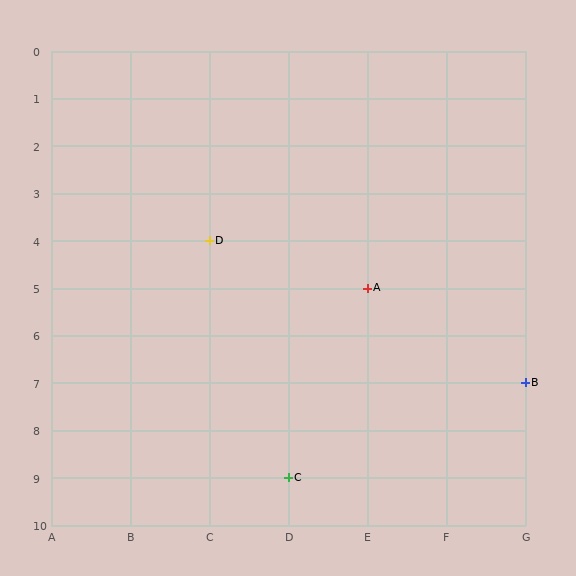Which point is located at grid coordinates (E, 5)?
Point A is at (E, 5).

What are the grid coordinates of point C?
Point C is at grid coordinates (D, 9).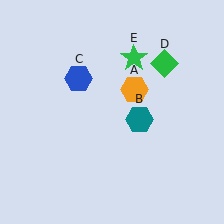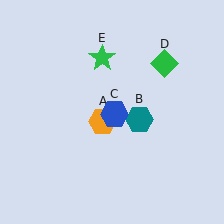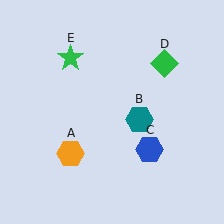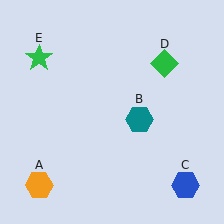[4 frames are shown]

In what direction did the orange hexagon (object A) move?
The orange hexagon (object A) moved down and to the left.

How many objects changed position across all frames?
3 objects changed position: orange hexagon (object A), blue hexagon (object C), green star (object E).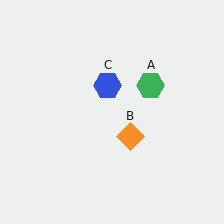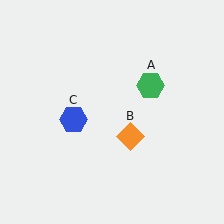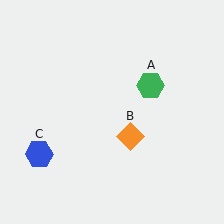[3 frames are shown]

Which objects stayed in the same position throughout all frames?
Green hexagon (object A) and orange diamond (object B) remained stationary.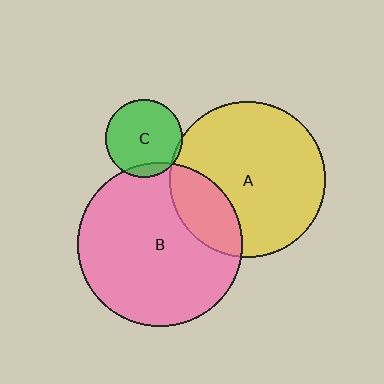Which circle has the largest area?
Circle B (pink).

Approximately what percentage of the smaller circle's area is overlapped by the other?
Approximately 20%.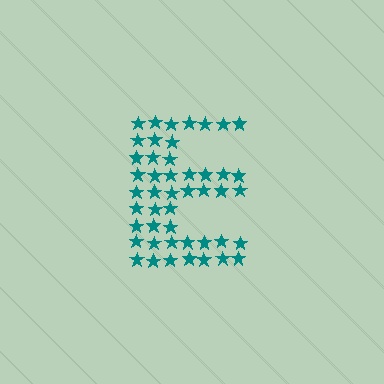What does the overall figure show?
The overall figure shows the letter E.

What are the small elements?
The small elements are stars.